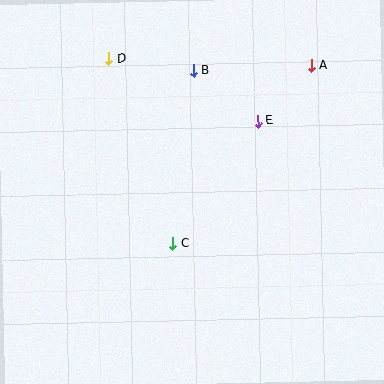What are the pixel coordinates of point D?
Point D is at (109, 59).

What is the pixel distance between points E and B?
The distance between E and B is 81 pixels.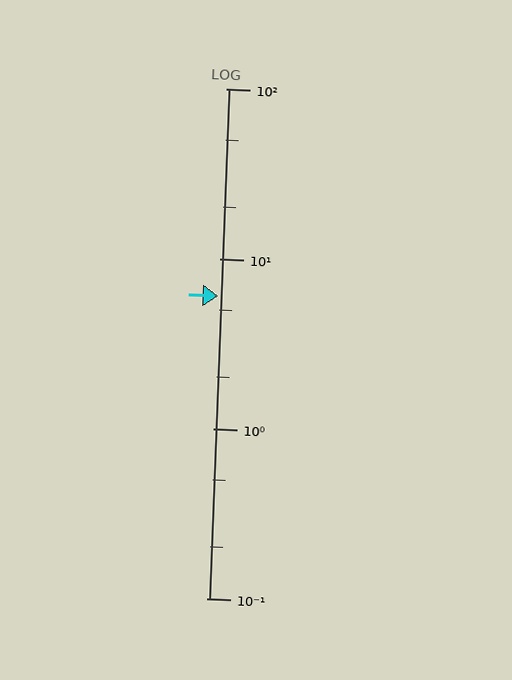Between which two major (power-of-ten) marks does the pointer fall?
The pointer is between 1 and 10.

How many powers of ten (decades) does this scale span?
The scale spans 3 decades, from 0.1 to 100.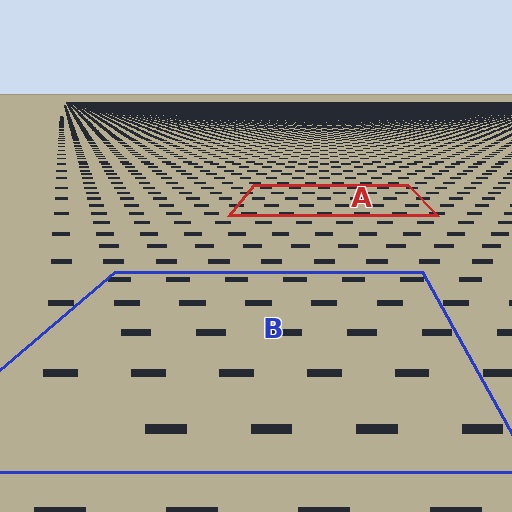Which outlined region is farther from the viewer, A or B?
Region A is farther from the viewer — the texture elements inside it appear smaller and more densely packed.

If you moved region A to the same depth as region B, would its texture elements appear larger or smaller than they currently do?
They would appear larger. At a closer depth, the same texture elements are projected at a bigger on-screen size.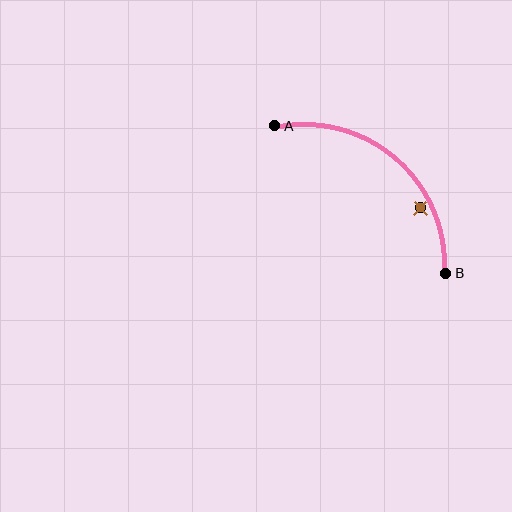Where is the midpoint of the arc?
The arc midpoint is the point on the curve farthest from the straight line joining A and B. It sits above and to the right of that line.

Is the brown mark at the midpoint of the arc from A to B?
No — the brown mark does not lie on the arc at all. It sits slightly inside the curve.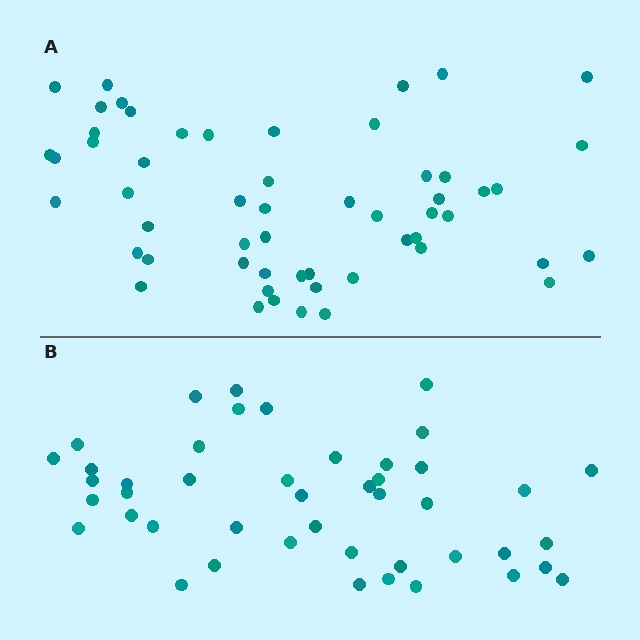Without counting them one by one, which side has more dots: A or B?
Region A (the top region) has more dots.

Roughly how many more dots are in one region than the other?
Region A has roughly 10 or so more dots than region B.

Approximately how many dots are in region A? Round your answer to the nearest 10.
About 60 dots. (The exact count is 55, which rounds to 60.)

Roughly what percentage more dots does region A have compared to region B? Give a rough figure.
About 20% more.